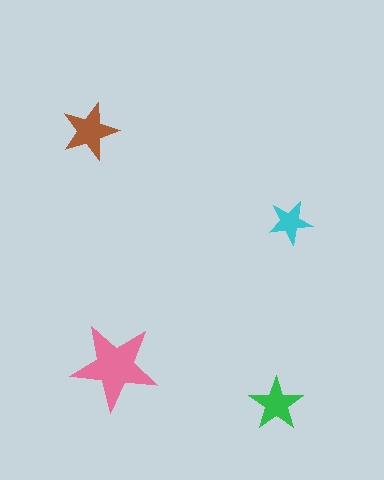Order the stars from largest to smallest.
the pink one, the brown one, the green one, the cyan one.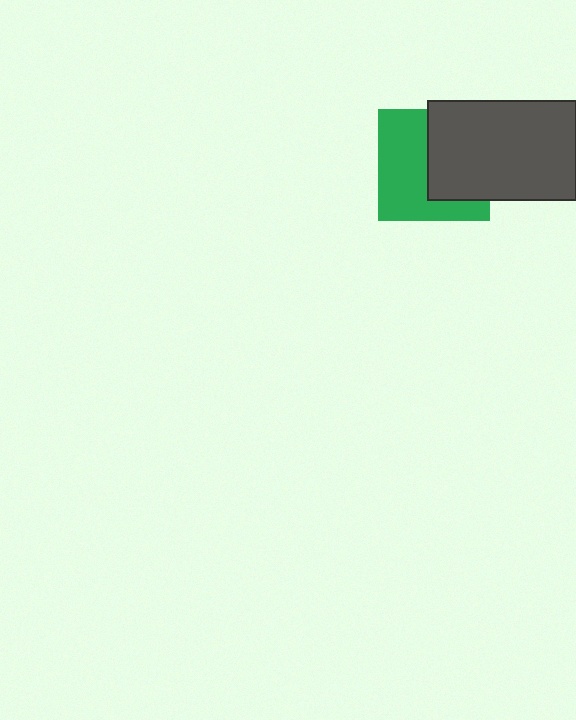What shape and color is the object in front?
The object in front is a dark gray rectangle.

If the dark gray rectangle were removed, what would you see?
You would see the complete green square.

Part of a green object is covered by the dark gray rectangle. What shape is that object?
It is a square.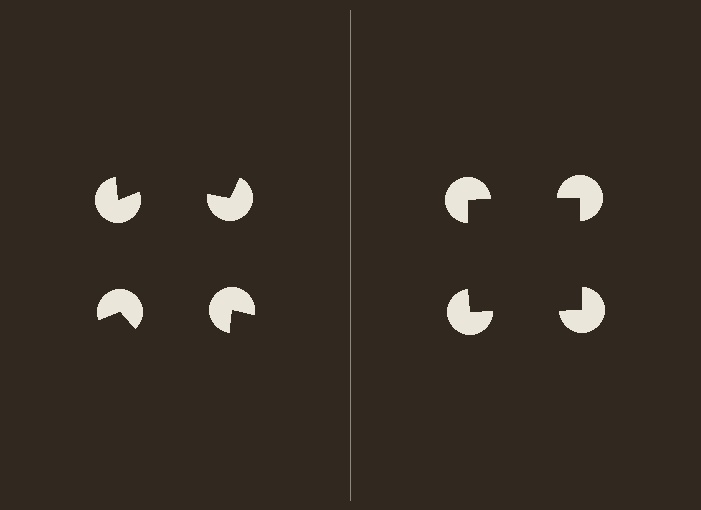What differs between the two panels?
The pac-man discs are positioned identically on both sides; only the wedge orientations differ. On the right they align to a square; on the left they are misaligned.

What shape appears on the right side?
An illusory square.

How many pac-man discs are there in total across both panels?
8 — 4 on each side.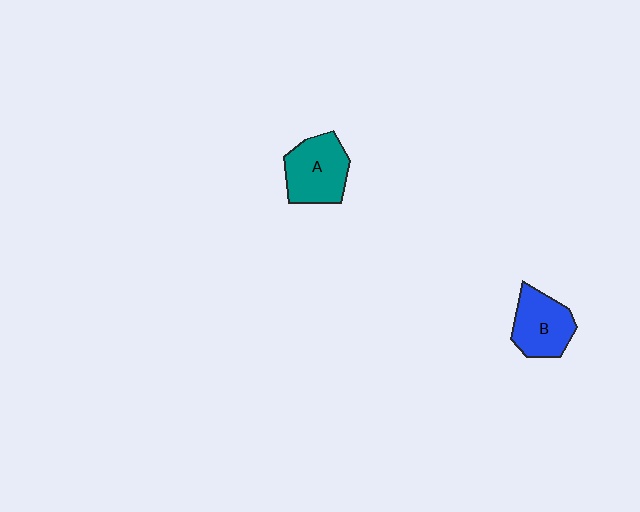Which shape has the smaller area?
Shape B (blue).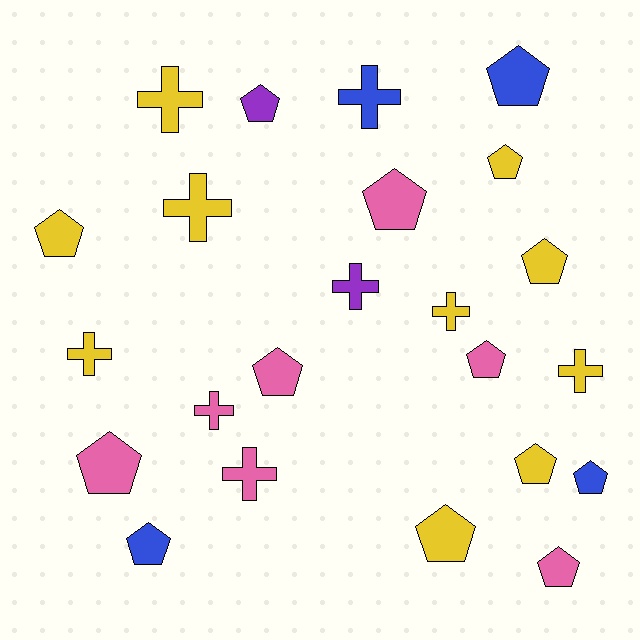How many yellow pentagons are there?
There are 5 yellow pentagons.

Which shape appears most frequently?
Pentagon, with 14 objects.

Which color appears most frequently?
Yellow, with 10 objects.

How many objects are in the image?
There are 23 objects.